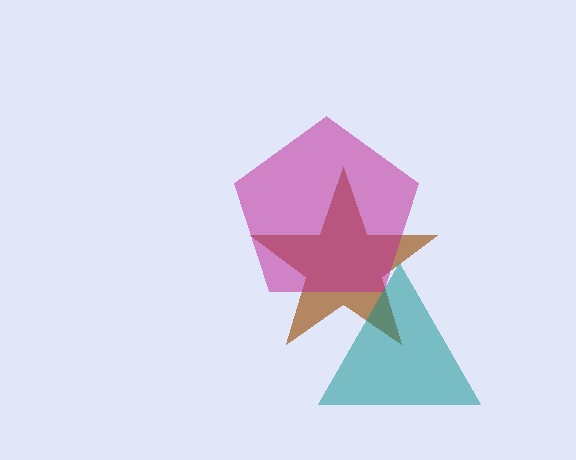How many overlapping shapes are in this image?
There are 3 overlapping shapes in the image.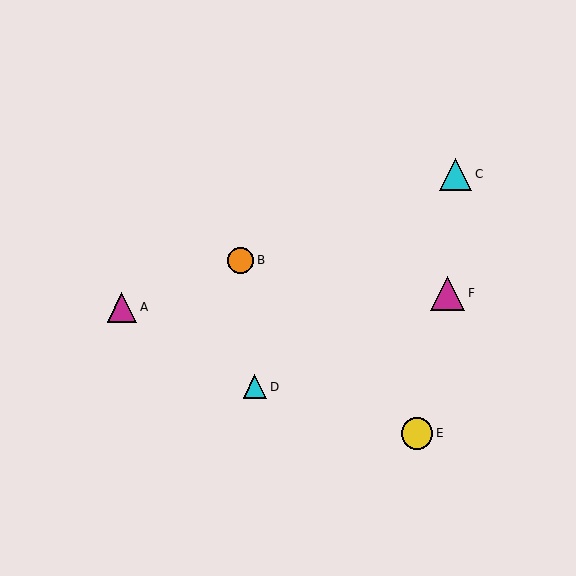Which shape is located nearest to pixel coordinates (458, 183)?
The cyan triangle (labeled C) at (456, 174) is nearest to that location.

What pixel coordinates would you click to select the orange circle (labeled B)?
Click at (240, 260) to select the orange circle B.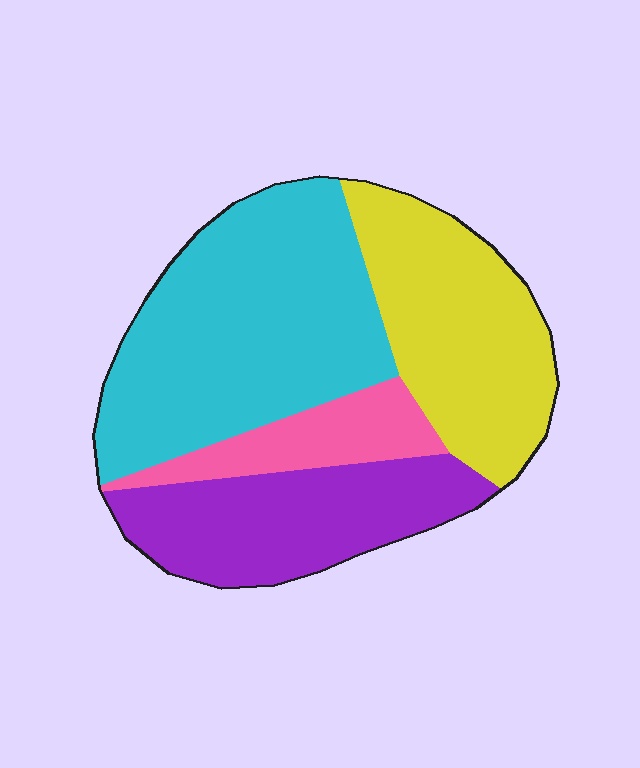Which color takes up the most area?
Cyan, at roughly 40%.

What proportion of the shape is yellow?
Yellow covers roughly 25% of the shape.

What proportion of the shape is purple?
Purple covers roughly 25% of the shape.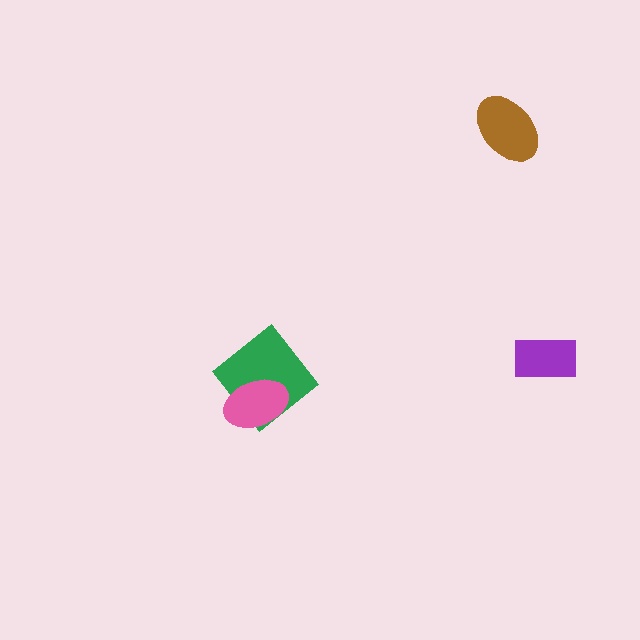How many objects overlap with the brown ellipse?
0 objects overlap with the brown ellipse.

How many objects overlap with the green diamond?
1 object overlaps with the green diamond.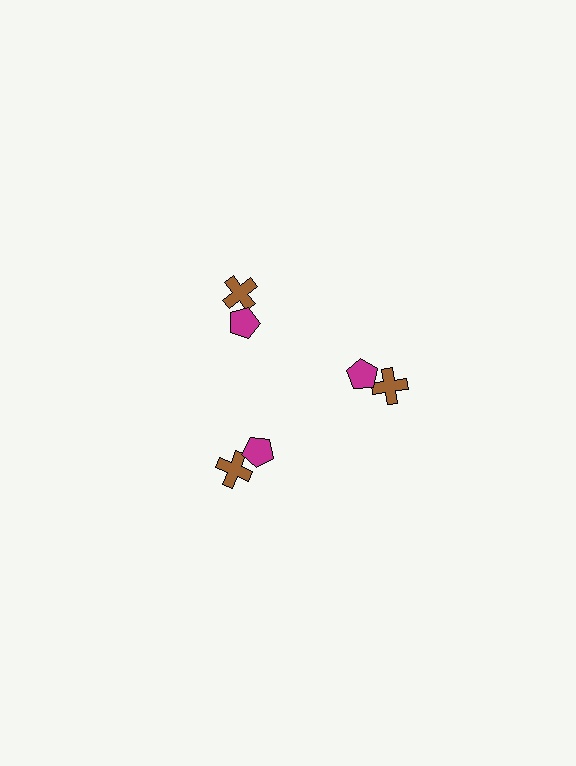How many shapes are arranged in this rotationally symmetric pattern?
There are 6 shapes, arranged in 3 groups of 2.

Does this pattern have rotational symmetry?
Yes, this pattern has 3-fold rotational symmetry. It looks the same after rotating 120 degrees around the center.